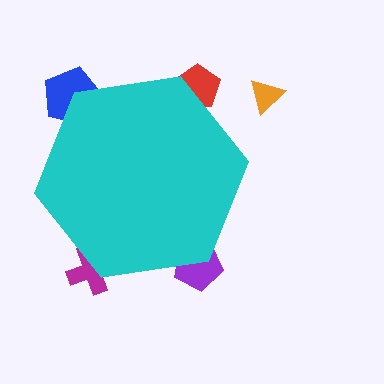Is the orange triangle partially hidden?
No, the orange triangle is fully visible.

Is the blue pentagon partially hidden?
Yes, the blue pentagon is partially hidden behind the cyan hexagon.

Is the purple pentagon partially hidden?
Yes, the purple pentagon is partially hidden behind the cyan hexagon.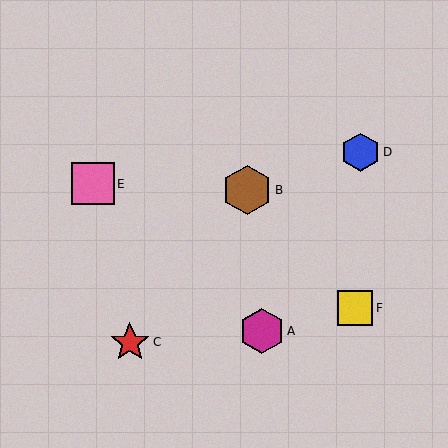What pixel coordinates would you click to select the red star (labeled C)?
Click at (130, 342) to select the red star C.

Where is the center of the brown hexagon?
The center of the brown hexagon is at (247, 190).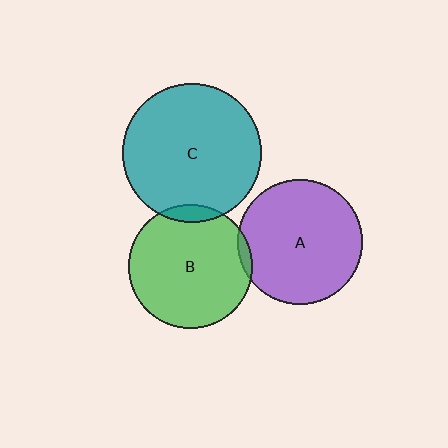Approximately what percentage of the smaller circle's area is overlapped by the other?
Approximately 5%.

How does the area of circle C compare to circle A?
Approximately 1.2 times.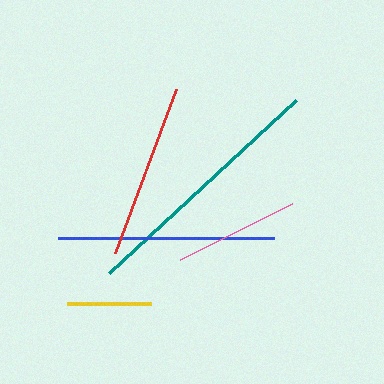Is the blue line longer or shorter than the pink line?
The blue line is longer than the pink line.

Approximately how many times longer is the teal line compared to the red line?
The teal line is approximately 1.5 times the length of the red line.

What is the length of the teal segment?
The teal segment is approximately 255 pixels long.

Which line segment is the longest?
The teal line is the longest at approximately 255 pixels.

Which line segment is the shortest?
The yellow line is the shortest at approximately 84 pixels.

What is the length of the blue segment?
The blue segment is approximately 217 pixels long.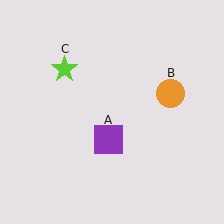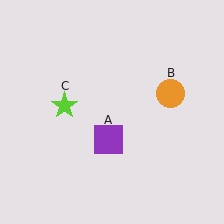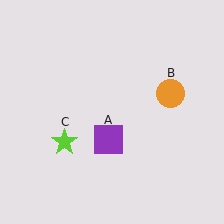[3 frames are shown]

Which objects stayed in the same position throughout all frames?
Purple square (object A) and orange circle (object B) remained stationary.